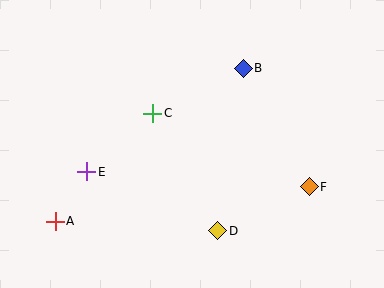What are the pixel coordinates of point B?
Point B is at (243, 68).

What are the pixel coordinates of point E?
Point E is at (87, 172).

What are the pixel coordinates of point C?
Point C is at (153, 113).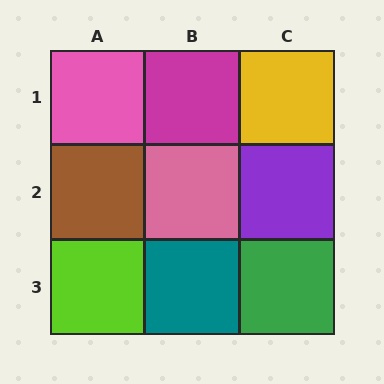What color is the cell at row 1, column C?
Yellow.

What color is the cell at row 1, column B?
Magenta.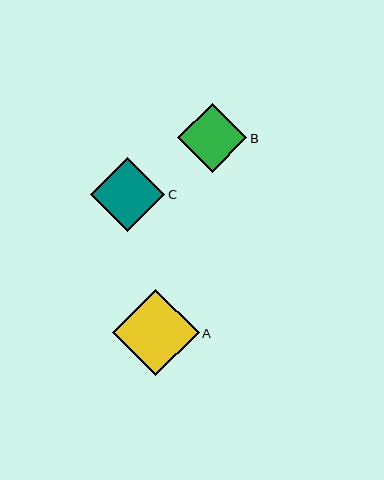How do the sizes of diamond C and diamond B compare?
Diamond C and diamond B are approximately the same size.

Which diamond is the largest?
Diamond A is the largest with a size of approximately 87 pixels.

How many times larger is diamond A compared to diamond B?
Diamond A is approximately 1.2 times the size of diamond B.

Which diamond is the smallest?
Diamond B is the smallest with a size of approximately 70 pixels.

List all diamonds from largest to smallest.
From largest to smallest: A, C, B.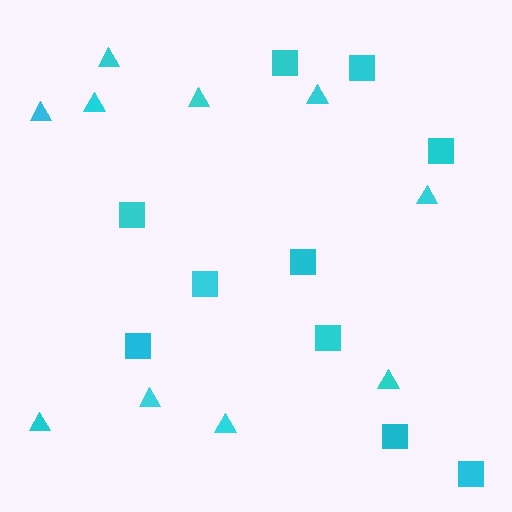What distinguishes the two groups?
There are 2 groups: one group of triangles (10) and one group of squares (10).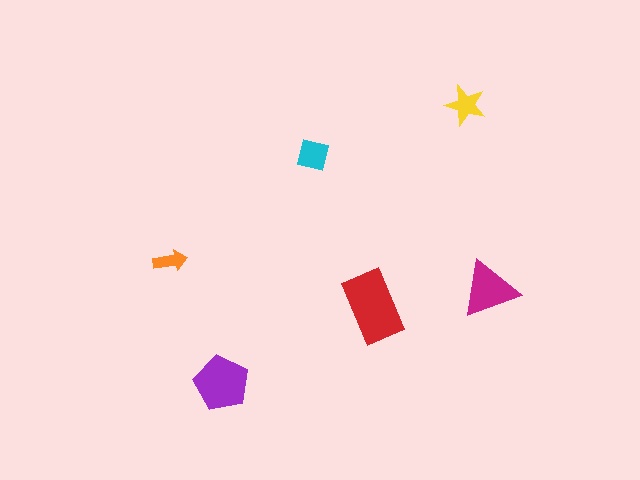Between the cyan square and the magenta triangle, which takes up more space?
The magenta triangle.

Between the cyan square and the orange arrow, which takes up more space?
The cyan square.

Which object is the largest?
The red rectangle.